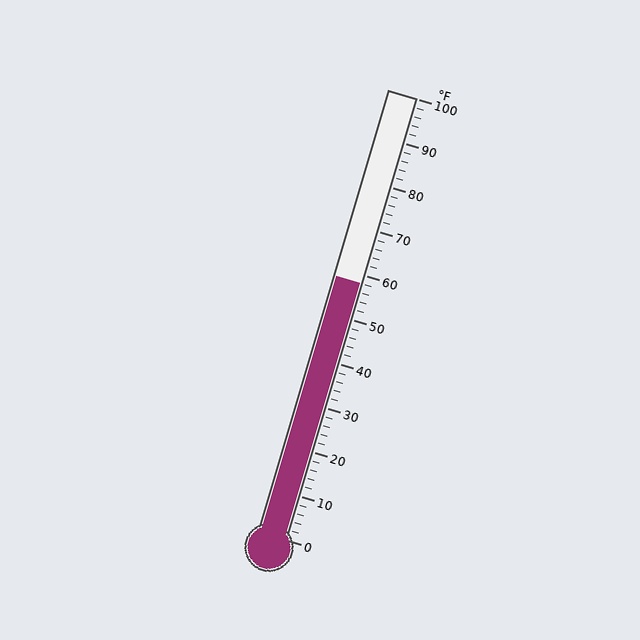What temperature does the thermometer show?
The thermometer shows approximately 58°F.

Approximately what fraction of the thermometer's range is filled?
The thermometer is filled to approximately 60% of its range.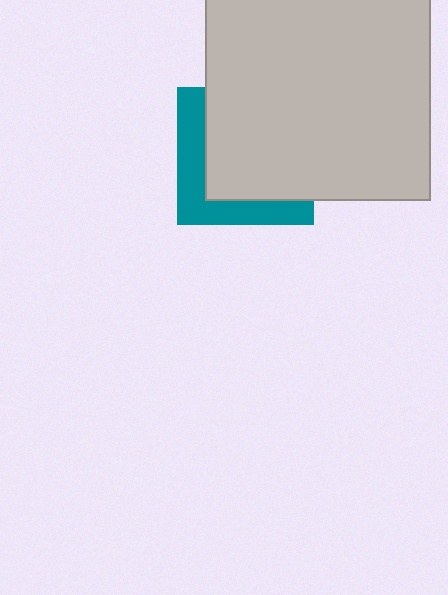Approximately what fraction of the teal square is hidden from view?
Roughly 66% of the teal square is hidden behind the light gray square.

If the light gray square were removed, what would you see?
You would see the complete teal square.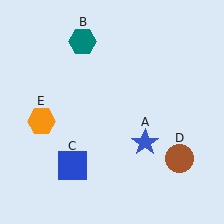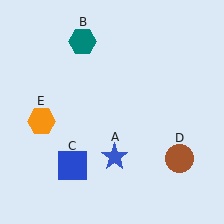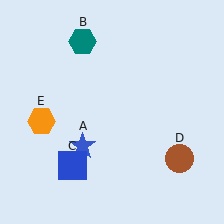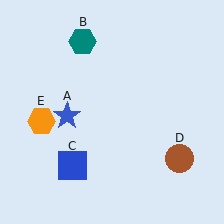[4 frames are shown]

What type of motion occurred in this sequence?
The blue star (object A) rotated clockwise around the center of the scene.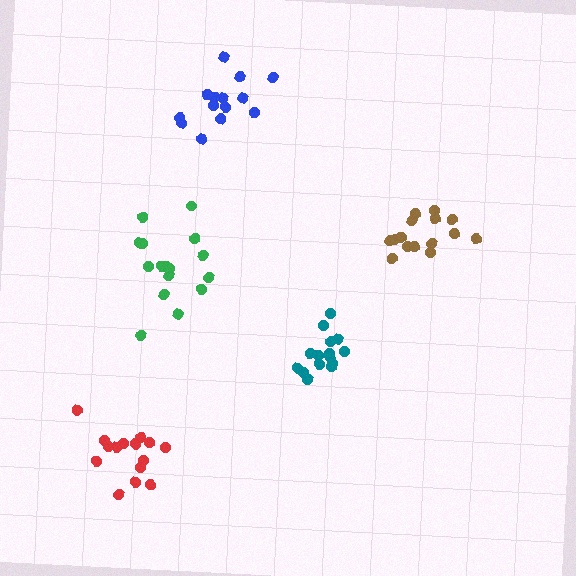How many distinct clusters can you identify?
There are 5 distinct clusters.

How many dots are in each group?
Group 1: 16 dots, Group 2: 15 dots, Group 3: 15 dots, Group 4: 14 dots, Group 5: 15 dots (75 total).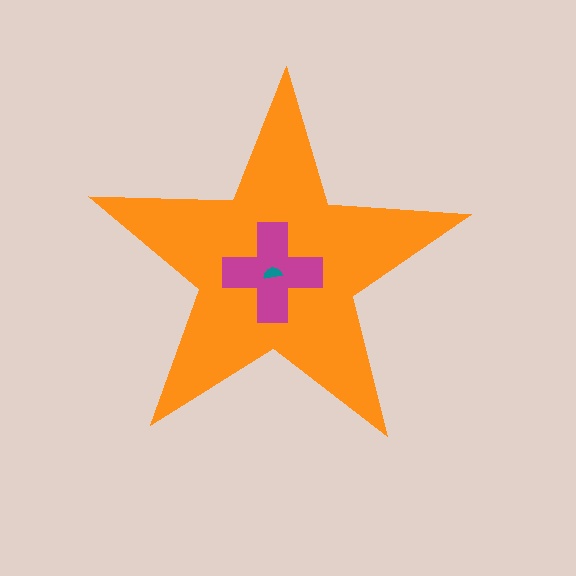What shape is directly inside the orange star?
The magenta cross.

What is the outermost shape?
The orange star.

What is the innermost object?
The teal semicircle.